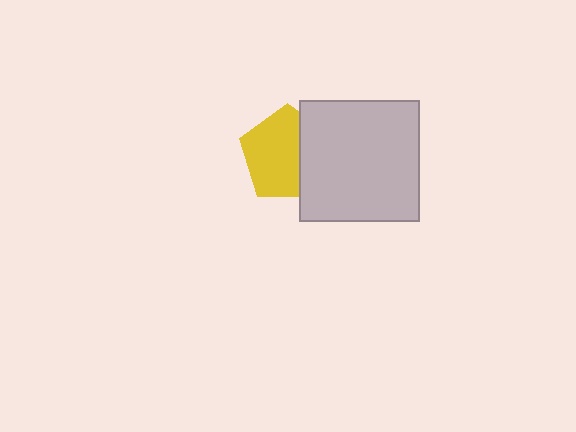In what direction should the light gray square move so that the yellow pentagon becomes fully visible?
The light gray square should move right. That is the shortest direction to clear the overlap and leave the yellow pentagon fully visible.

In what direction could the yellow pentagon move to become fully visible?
The yellow pentagon could move left. That would shift it out from behind the light gray square entirely.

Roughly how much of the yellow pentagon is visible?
Most of it is visible (roughly 66%).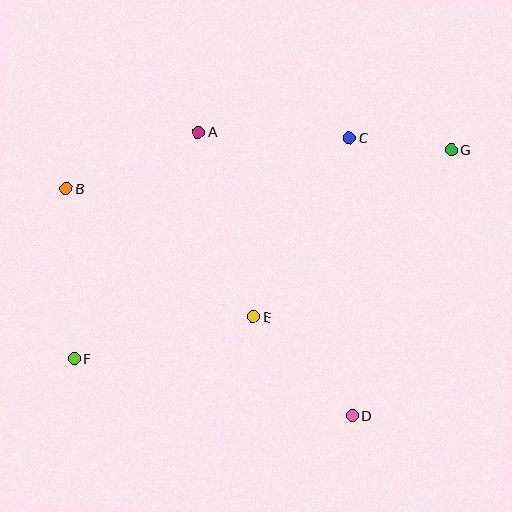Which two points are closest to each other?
Points C and G are closest to each other.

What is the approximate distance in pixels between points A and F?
The distance between A and F is approximately 258 pixels.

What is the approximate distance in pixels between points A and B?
The distance between A and B is approximately 143 pixels.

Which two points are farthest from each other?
Points F and G are farthest from each other.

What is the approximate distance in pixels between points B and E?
The distance between B and E is approximately 227 pixels.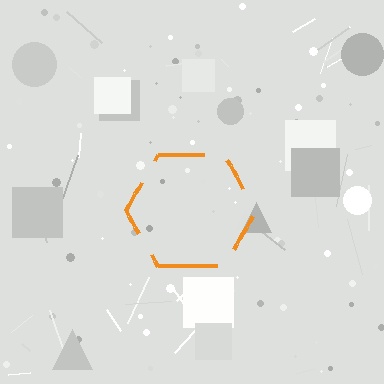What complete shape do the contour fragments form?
The contour fragments form a hexagon.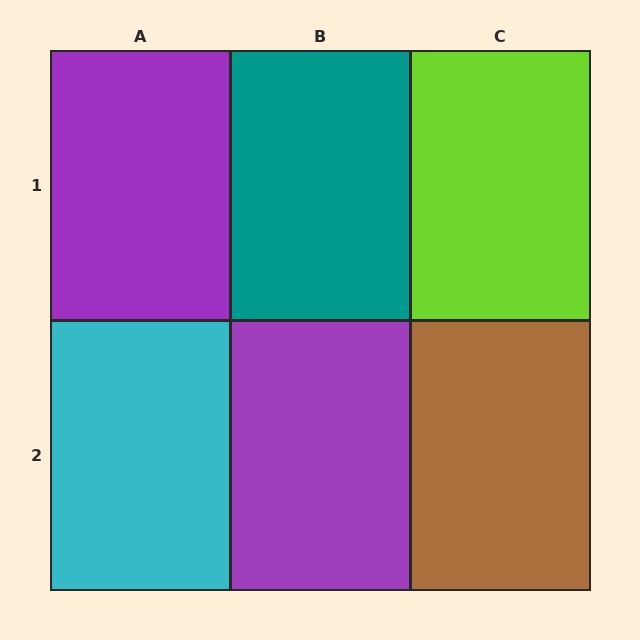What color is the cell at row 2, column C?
Brown.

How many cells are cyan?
1 cell is cyan.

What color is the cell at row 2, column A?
Cyan.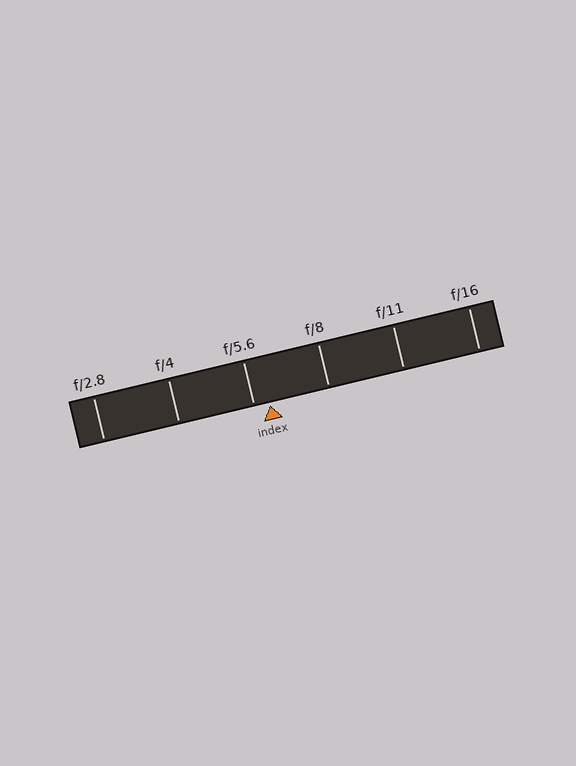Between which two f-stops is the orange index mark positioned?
The index mark is between f/5.6 and f/8.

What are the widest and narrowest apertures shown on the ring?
The widest aperture shown is f/2.8 and the narrowest is f/16.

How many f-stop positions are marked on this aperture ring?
There are 6 f-stop positions marked.